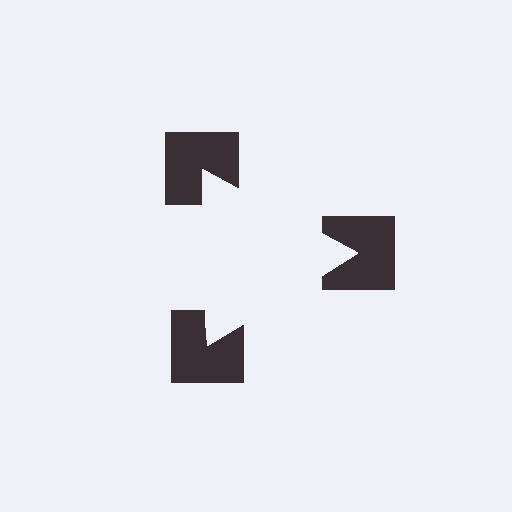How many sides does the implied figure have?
3 sides.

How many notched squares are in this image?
There are 3 — one at each vertex of the illusory triangle.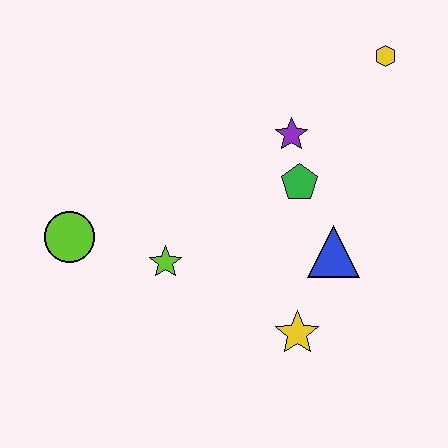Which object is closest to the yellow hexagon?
The purple star is closest to the yellow hexagon.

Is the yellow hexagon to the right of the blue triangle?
Yes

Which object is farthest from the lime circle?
The yellow hexagon is farthest from the lime circle.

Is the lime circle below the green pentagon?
Yes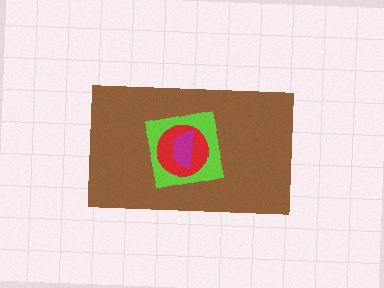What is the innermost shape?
The magenta semicircle.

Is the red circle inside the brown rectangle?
Yes.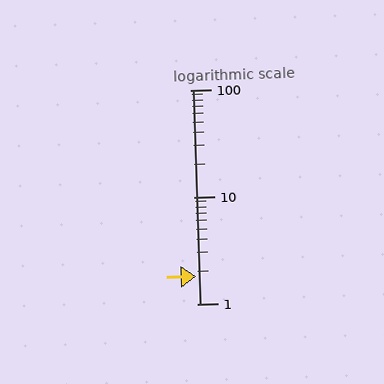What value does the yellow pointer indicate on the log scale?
The pointer indicates approximately 1.8.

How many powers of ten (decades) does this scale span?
The scale spans 2 decades, from 1 to 100.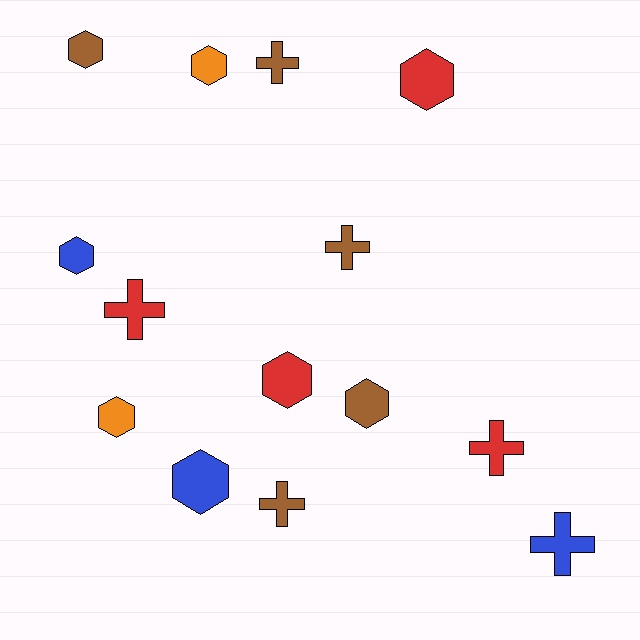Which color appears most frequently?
Brown, with 5 objects.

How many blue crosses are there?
There is 1 blue cross.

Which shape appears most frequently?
Hexagon, with 8 objects.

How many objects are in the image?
There are 14 objects.